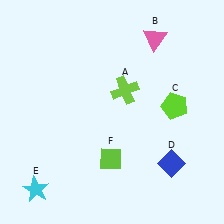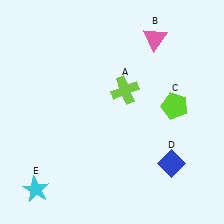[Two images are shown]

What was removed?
The lime diamond (F) was removed in Image 2.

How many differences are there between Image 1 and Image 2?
There is 1 difference between the two images.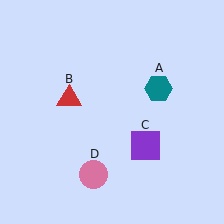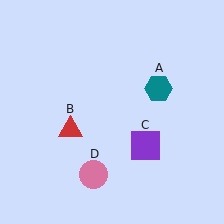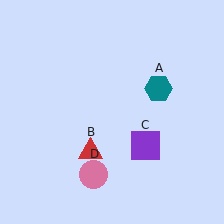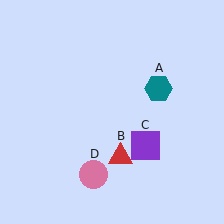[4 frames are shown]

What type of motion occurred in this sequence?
The red triangle (object B) rotated counterclockwise around the center of the scene.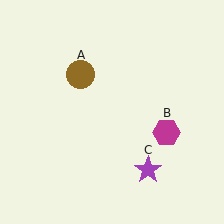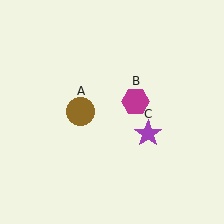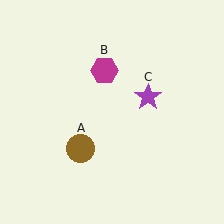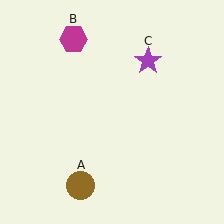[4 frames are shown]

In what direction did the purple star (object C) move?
The purple star (object C) moved up.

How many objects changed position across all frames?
3 objects changed position: brown circle (object A), magenta hexagon (object B), purple star (object C).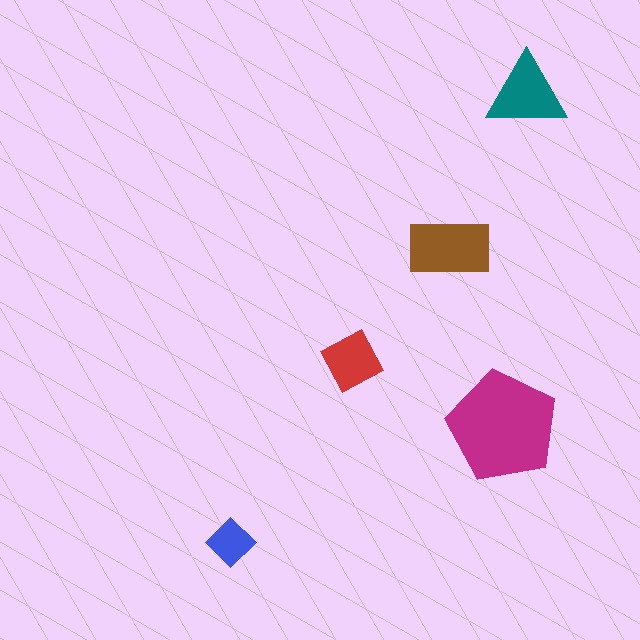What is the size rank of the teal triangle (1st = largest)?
3rd.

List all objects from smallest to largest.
The blue diamond, the red square, the teal triangle, the brown rectangle, the magenta pentagon.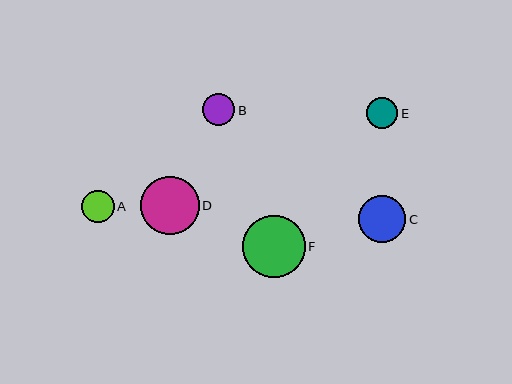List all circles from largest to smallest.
From largest to smallest: F, D, C, A, B, E.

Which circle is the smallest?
Circle E is the smallest with a size of approximately 31 pixels.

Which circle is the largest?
Circle F is the largest with a size of approximately 62 pixels.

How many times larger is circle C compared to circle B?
Circle C is approximately 1.5 times the size of circle B.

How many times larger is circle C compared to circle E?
Circle C is approximately 1.5 times the size of circle E.